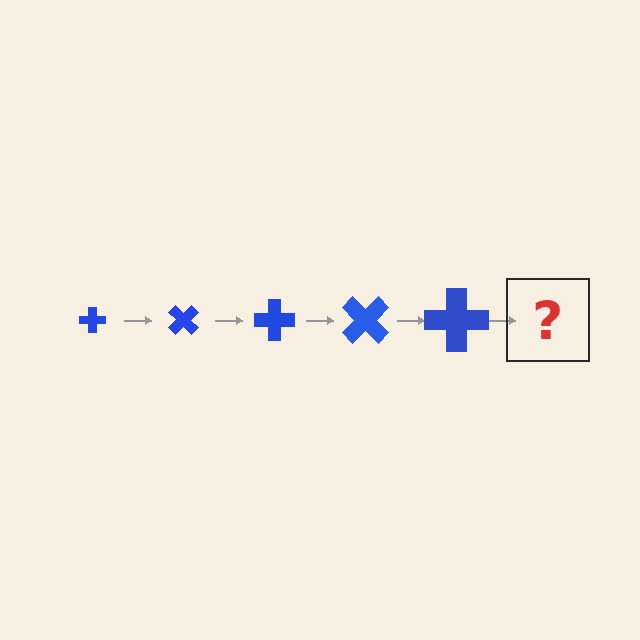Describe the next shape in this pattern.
It should be a cross, larger than the previous one and rotated 225 degrees from the start.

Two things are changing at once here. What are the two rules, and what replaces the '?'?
The two rules are that the cross grows larger each step and it rotates 45 degrees each step. The '?' should be a cross, larger than the previous one and rotated 225 degrees from the start.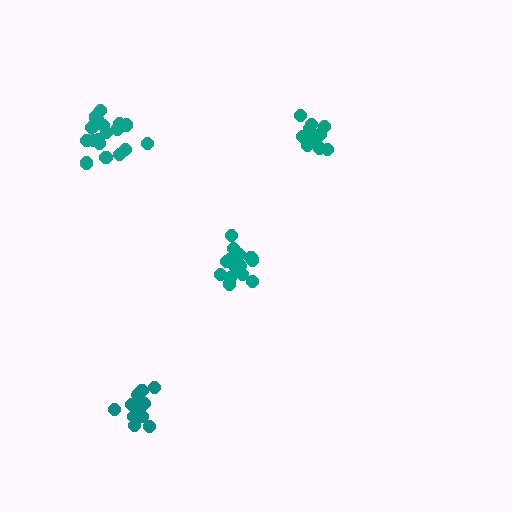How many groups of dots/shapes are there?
There are 4 groups.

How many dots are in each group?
Group 1: 15 dots, Group 2: 16 dots, Group 3: 19 dots, Group 4: 16 dots (66 total).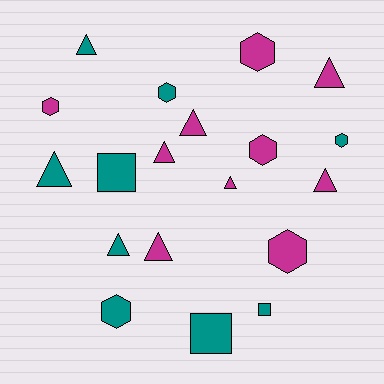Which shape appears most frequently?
Triangle, with 9 objects.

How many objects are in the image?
There are 19 objects.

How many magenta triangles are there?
There are 6 magenta triangles.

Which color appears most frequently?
Magenta, with 10 objects.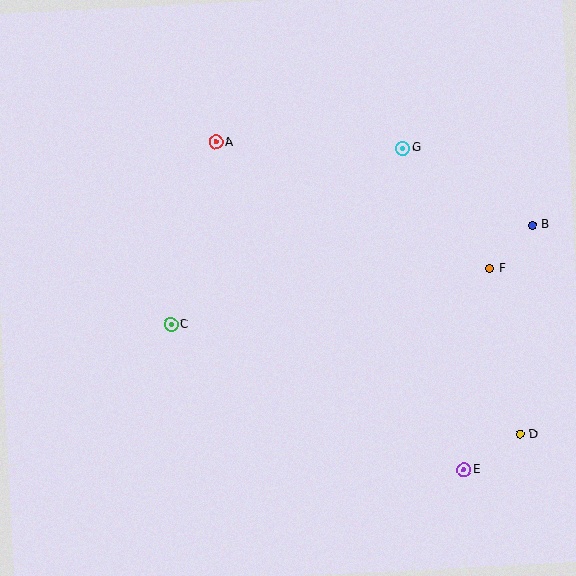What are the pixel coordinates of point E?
Point E is at (464, 469).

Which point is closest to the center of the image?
Point C at (171, 325) is closest to the center.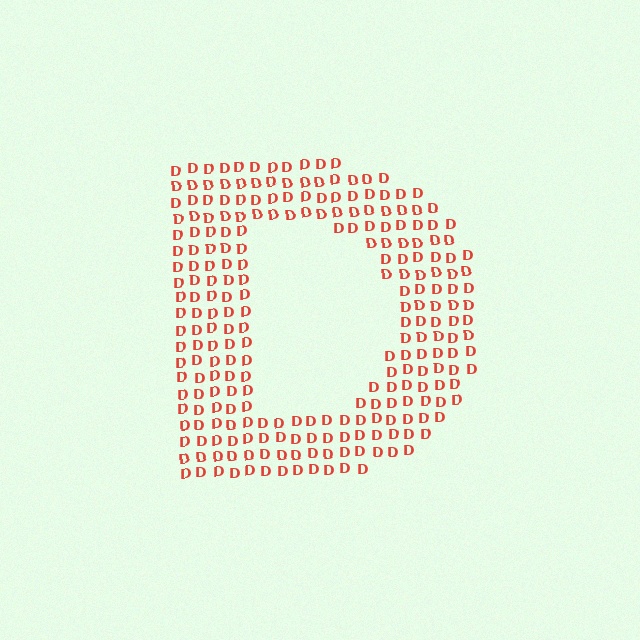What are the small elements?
The small elements are letter D's.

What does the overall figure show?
The overall figure shows the letter D.